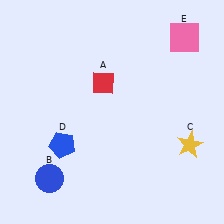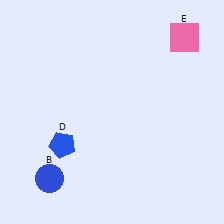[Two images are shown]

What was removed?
The yellow star (C), the red diamond (A) were removed in Image 2.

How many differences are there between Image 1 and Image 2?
There are 2 differences between the two images.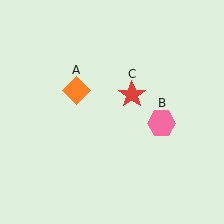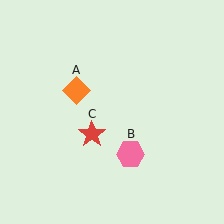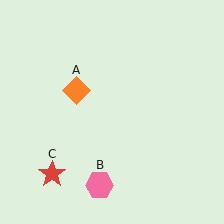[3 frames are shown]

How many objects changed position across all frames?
2 objects changed position: pink hexagon (object B), red star (object C).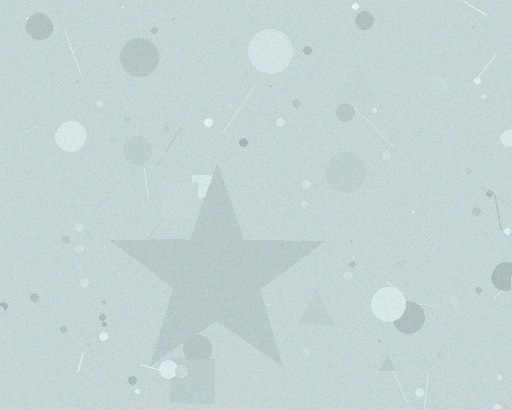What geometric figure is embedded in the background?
A star is embedded in the background.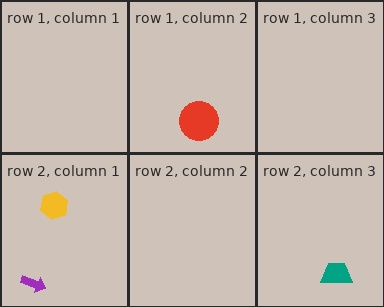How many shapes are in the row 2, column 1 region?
2.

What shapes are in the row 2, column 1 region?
The purple arrow, the yellow hexagon.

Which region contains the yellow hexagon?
The row 2, column 1 region.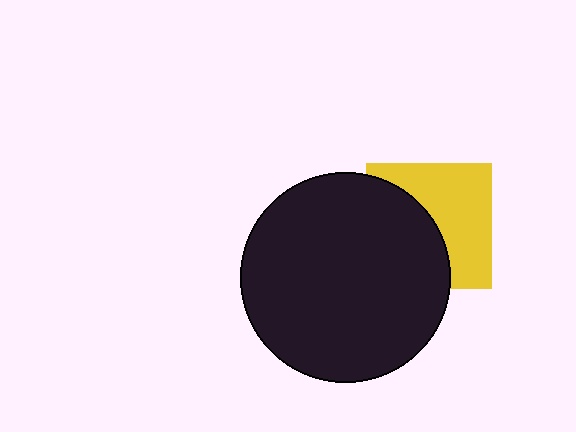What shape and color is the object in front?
The object in front is a black circle.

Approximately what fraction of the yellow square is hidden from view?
Roughly 48% of the yellow square is hidden behind the black circle.